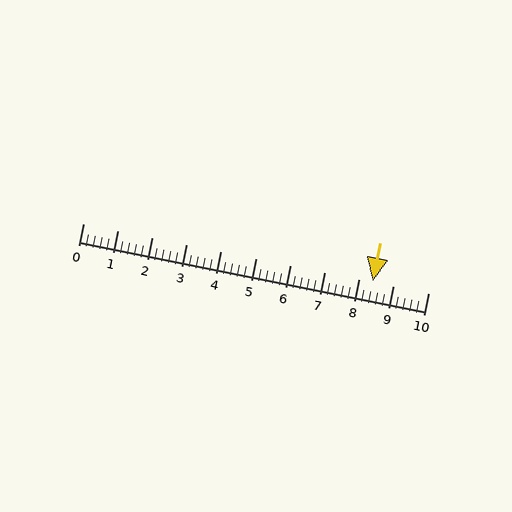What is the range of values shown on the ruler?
The ruler shows values from 0 to 10.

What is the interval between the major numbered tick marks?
The major tick marks are spaced 1 units apart.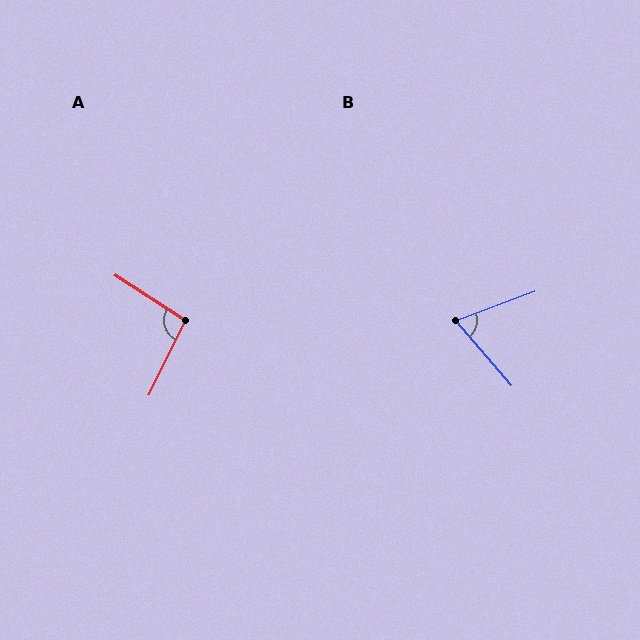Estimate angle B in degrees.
Approximately 70 degrees.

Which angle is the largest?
A, at approximately 97 degrees.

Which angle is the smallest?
B, at approximately 70 degrees.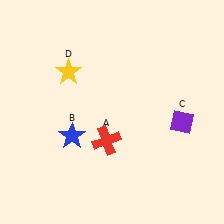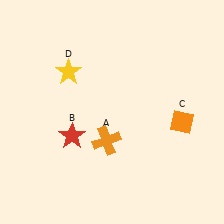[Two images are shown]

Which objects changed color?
A changed from red to orange. B changed from blue to red. C changed from purple to orange.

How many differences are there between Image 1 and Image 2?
There are 3 differences between the two images.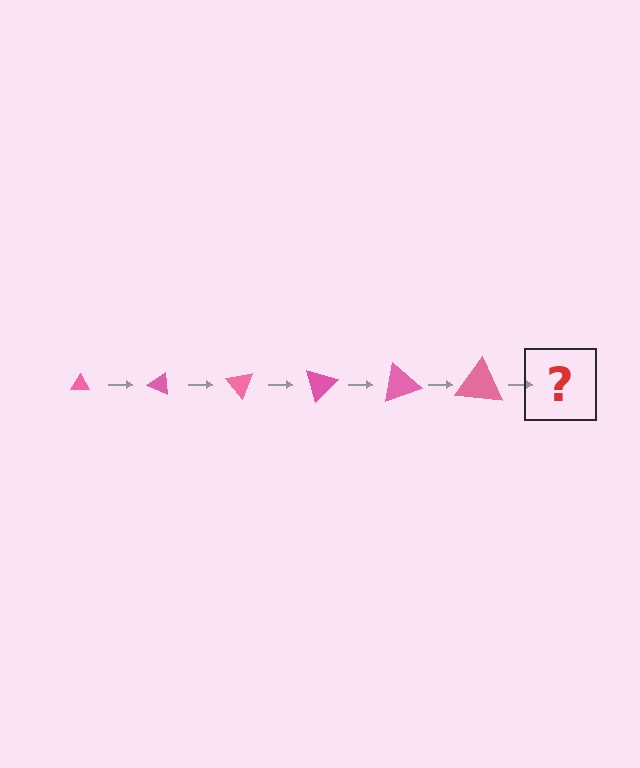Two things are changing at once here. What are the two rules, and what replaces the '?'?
The two rules are that the triangle grows larger each step and it rotates 25 degrees each step. The '?' should be a triangle, larger than the previous one and rotated 150 degrees from the start.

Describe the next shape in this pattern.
It should be a triangle, larger than the previous one and rotated 150 degrees from the start.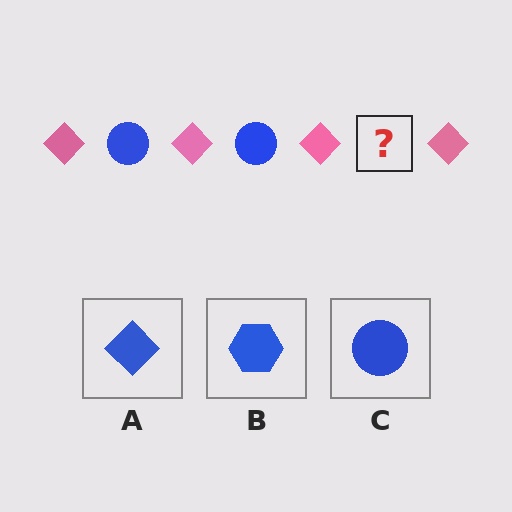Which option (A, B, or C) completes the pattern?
C.